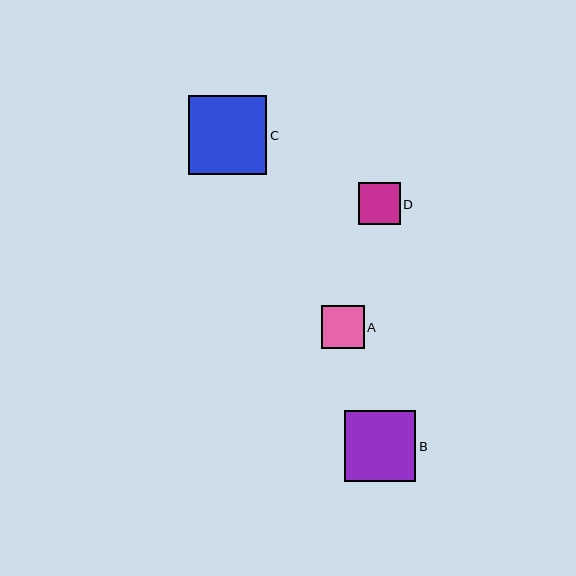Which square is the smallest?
Square D is the smallest with a size of approximately 42 pixels.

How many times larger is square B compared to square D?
Square B is approximately 1.7 times the size of square D.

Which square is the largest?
Square C is the largest with a size of approximately 79 pixels.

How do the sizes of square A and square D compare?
Square A and square D are approximately the same size.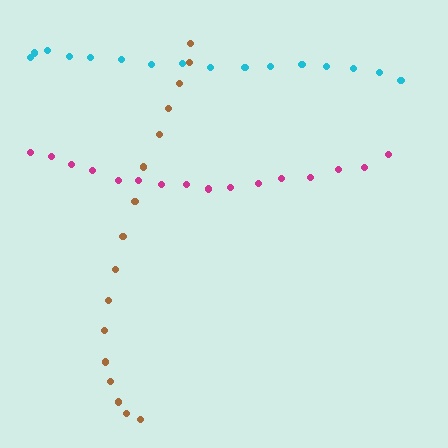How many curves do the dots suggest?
There are 3 distinct paths.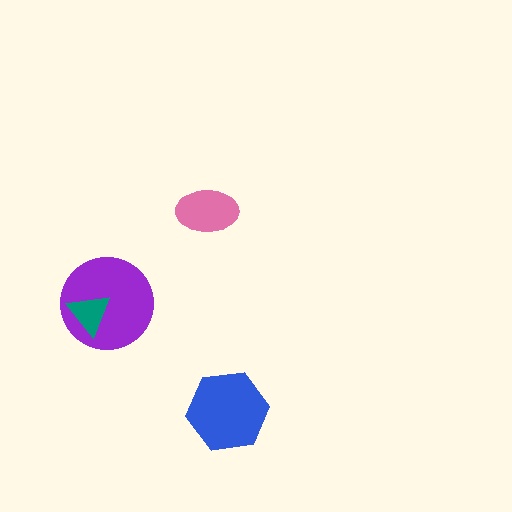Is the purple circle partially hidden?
Yes, it is partially covered by another shape.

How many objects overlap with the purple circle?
1 object overlaps with the purple circle.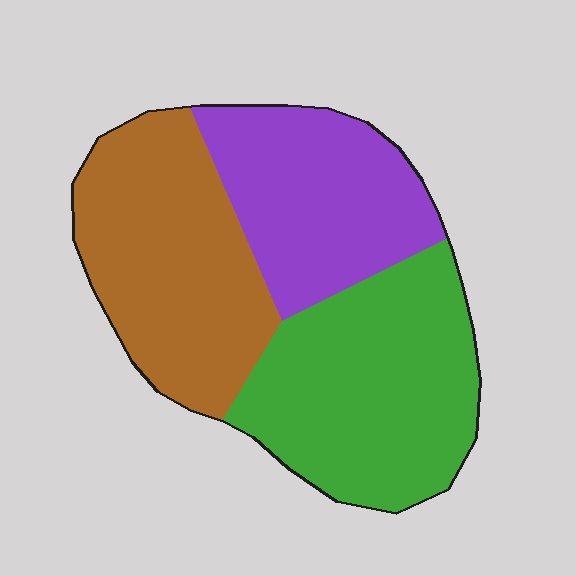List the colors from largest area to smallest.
From largest to smallest: green, brown, purple.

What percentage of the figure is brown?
Brown covers roughly 35% of the figure.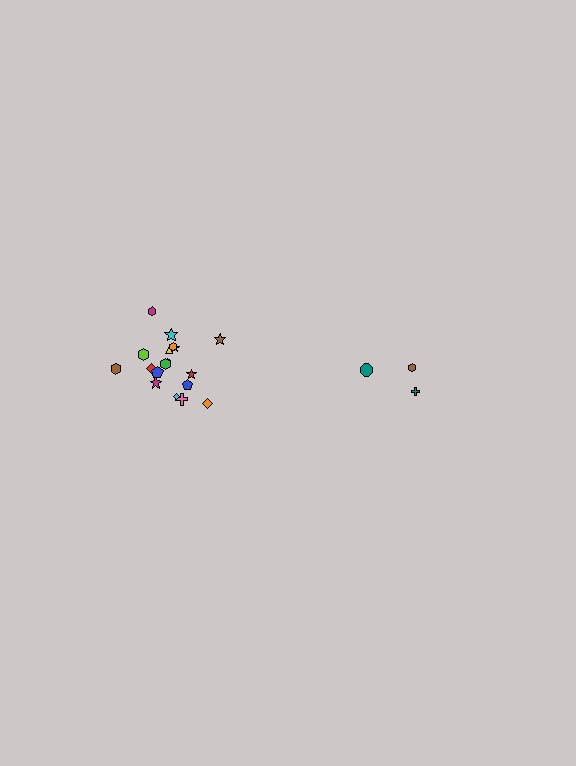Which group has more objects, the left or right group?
The left group.